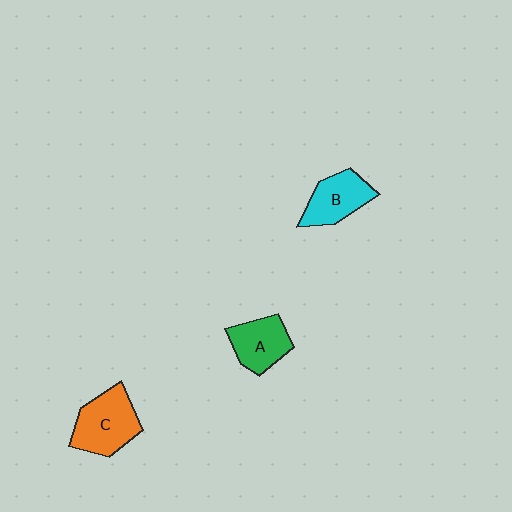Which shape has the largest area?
Shape C (orange).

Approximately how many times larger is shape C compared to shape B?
Approximately 1.3 times.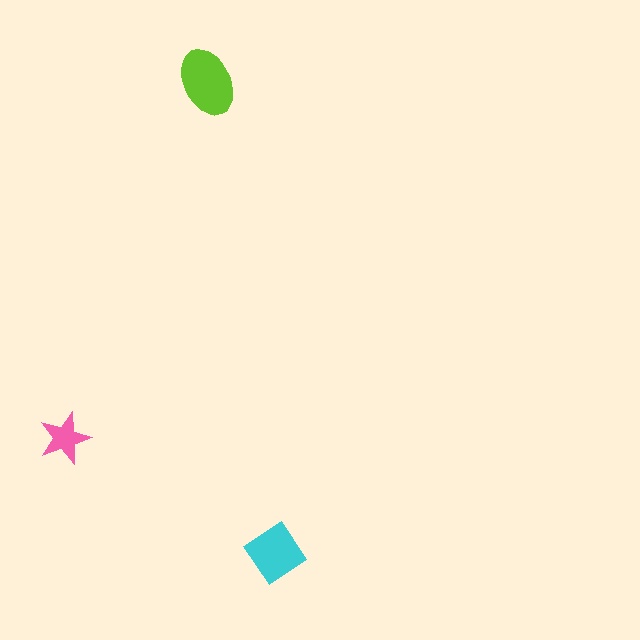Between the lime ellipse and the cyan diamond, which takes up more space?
The lime ellipse.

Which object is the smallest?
The pink star.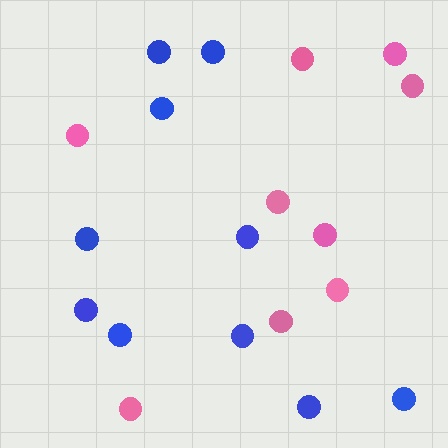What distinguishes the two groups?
There are 2 groups: one group of pink circles (9) and one group of blue circles (10).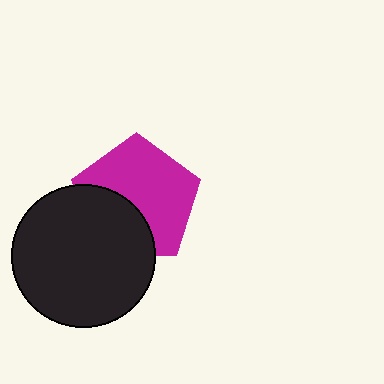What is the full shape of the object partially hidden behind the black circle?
The partially hidden object is a magenta pentagon.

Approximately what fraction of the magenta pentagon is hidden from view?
Roughly 36% of the magenta pentagon is hidden behind the black circle.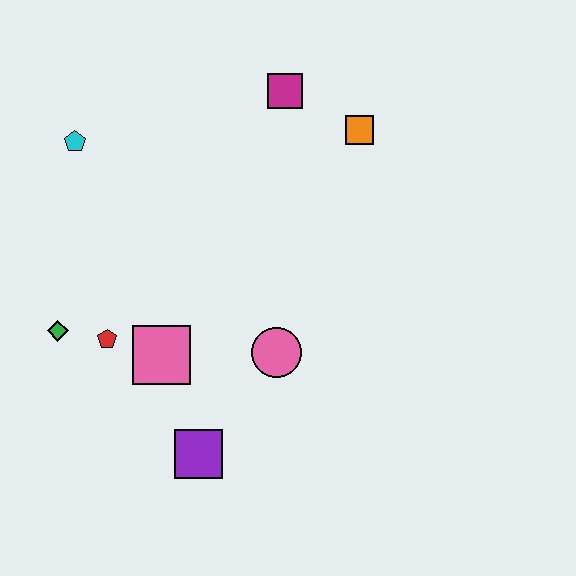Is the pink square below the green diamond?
Yes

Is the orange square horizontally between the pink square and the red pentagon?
No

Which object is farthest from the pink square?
The orange square is farthest from the pink square.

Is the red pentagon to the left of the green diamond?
No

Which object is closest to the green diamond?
The red pentagon is closest to the green diamond.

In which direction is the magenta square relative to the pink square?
The magenta square is above the pink square.